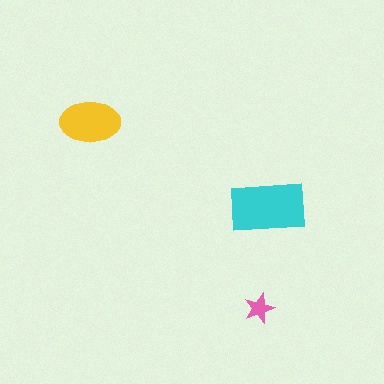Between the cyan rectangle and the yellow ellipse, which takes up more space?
The cyan rectangle.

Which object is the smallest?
The pink star.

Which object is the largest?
The cyan rectangle.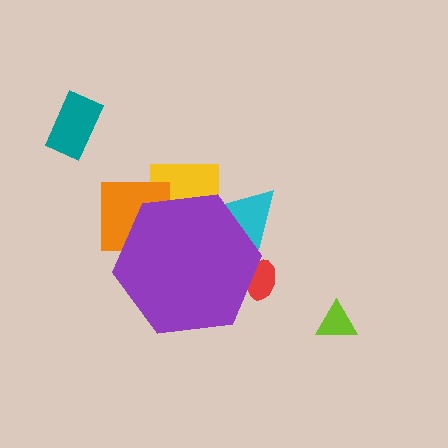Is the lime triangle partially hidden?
No, the lime triangle is fully visible.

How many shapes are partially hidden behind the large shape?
4 shapes are partially hidden.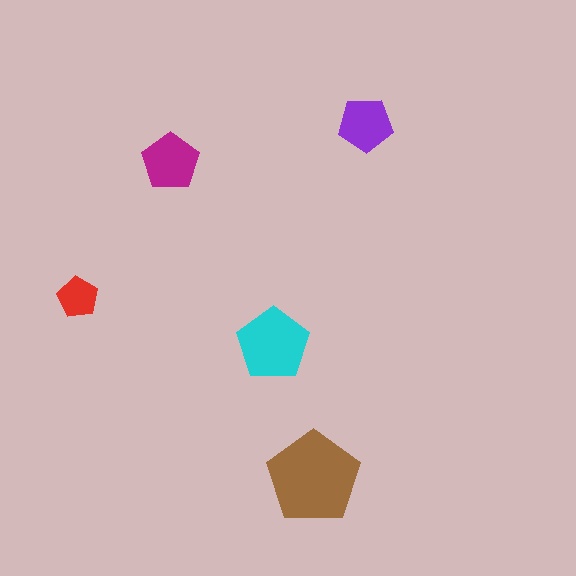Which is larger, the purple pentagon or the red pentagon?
The purple one.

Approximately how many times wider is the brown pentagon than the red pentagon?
About 2.5 times wider.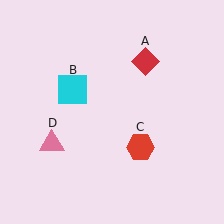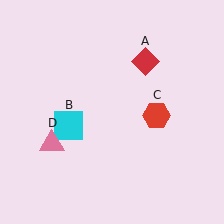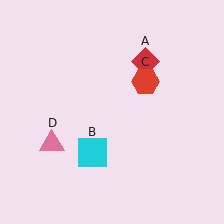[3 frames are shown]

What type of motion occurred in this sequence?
The cyan square (object B), red hexagon (object C) rotated counterclockwise around the center of the scene.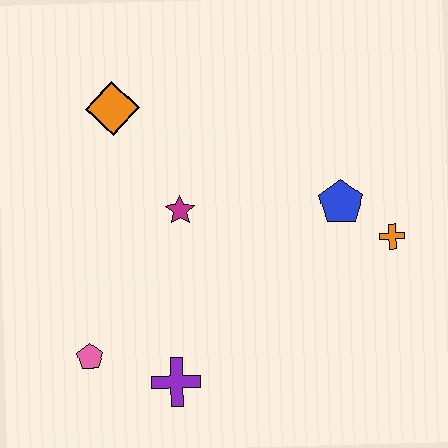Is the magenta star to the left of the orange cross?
Yes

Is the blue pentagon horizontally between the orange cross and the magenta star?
Yes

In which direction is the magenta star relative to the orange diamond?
The magenta star is below the orange diamond.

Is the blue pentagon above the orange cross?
Yes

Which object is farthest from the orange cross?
The pink pentagon is farthest from the orange cross.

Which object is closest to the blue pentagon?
The orange cross is closest to the blue pentagon.